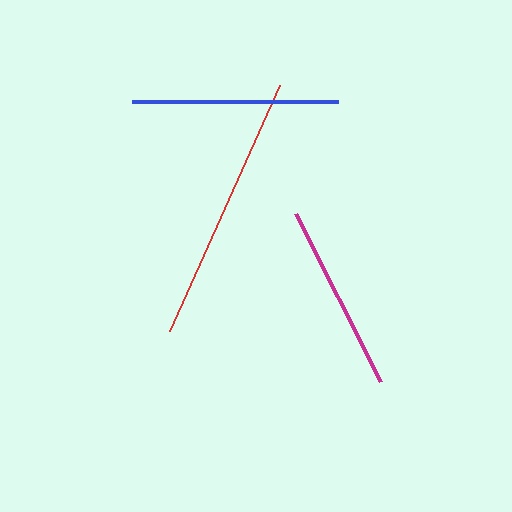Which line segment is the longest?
The red line is the longest at approximately 269 pixels.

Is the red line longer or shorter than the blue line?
The red line is longer than the blue line.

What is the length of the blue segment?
The blue segment is approximately 206 pixels long.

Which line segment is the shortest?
The magenta line is the shortest at approximately 188 pixels.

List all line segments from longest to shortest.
From longest to shortest: red, blue, magenta.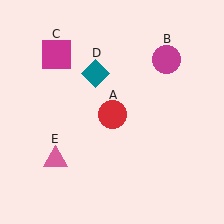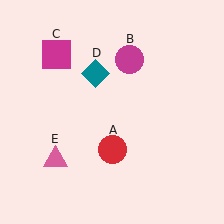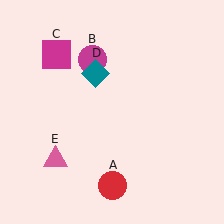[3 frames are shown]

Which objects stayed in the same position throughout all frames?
Magenta square (object C) and teal diamond (object D) and pink triangle (object E) remained stationary.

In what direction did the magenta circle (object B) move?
The magenta circle (object B) moved left.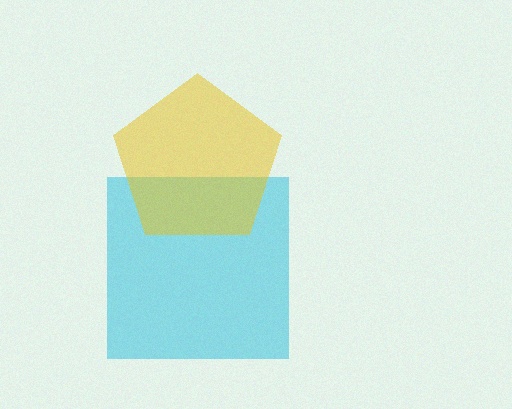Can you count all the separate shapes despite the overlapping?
Yes, there are 2 separate shapes.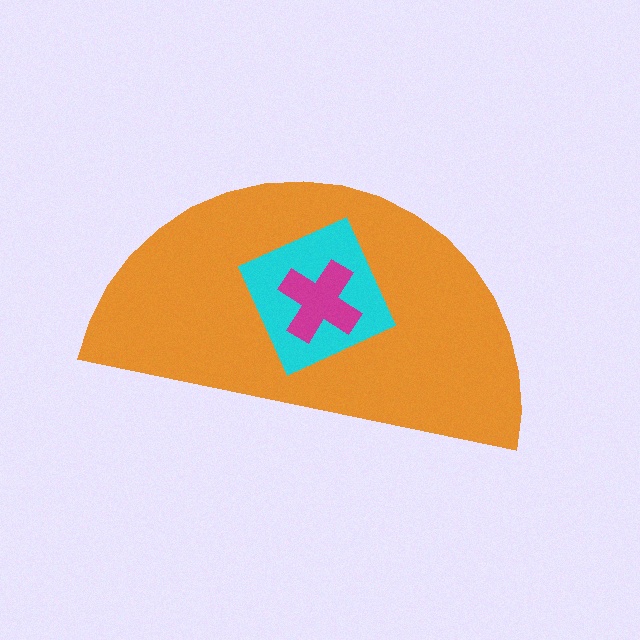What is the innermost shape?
The magenta cross.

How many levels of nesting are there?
3.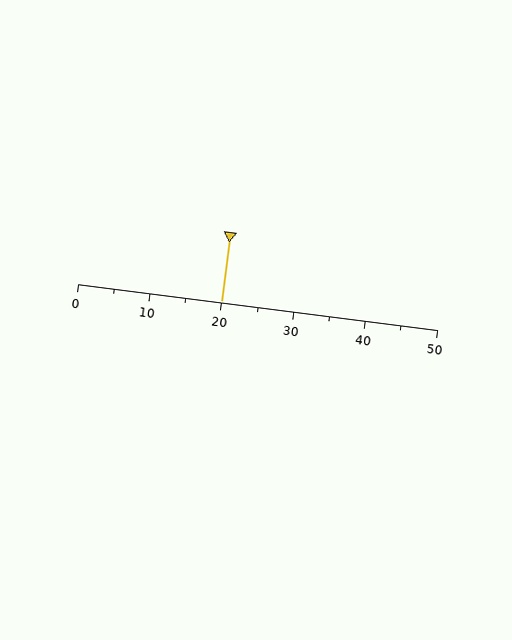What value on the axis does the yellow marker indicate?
The marker indicates approximately 20.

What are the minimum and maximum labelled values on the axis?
The axis runs from 0 to 50.